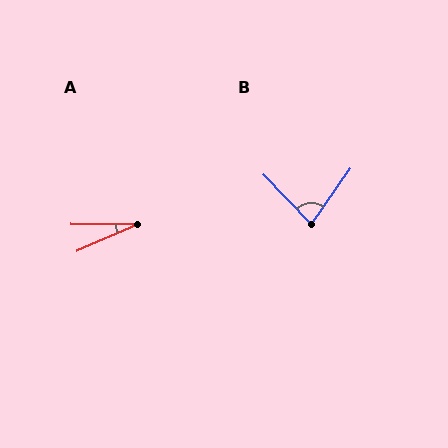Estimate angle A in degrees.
Approximately 24 degrees.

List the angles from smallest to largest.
A (24°), B (79°).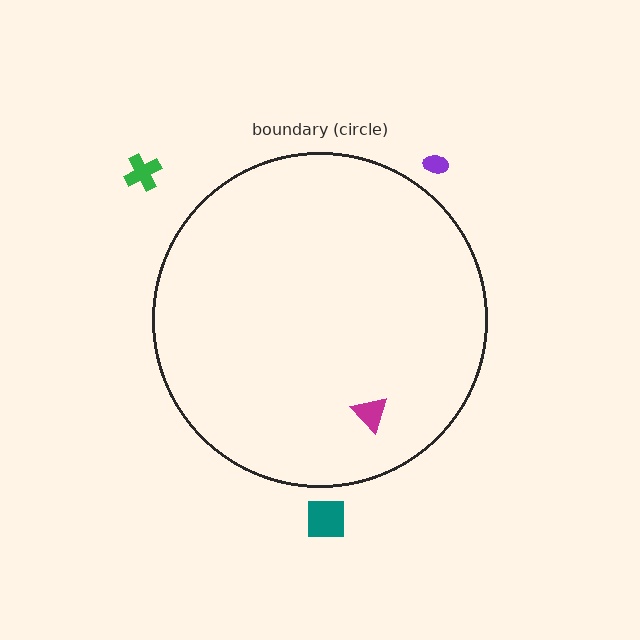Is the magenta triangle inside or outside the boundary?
Inside.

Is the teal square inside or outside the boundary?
Outside.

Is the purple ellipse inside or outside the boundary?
Outside.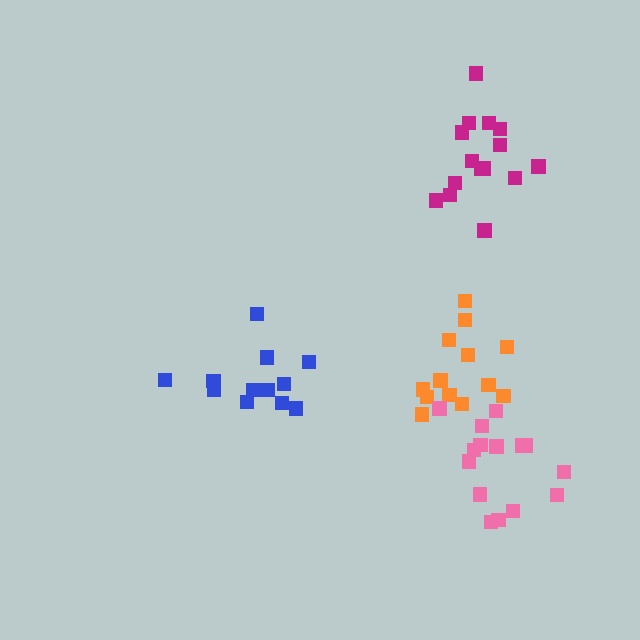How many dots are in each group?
Group 1: 13 dots, Group 2: 15 dots, Group 3: 15 dots, Group 4: 12 dots (55 total).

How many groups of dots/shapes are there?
There are 4 groups.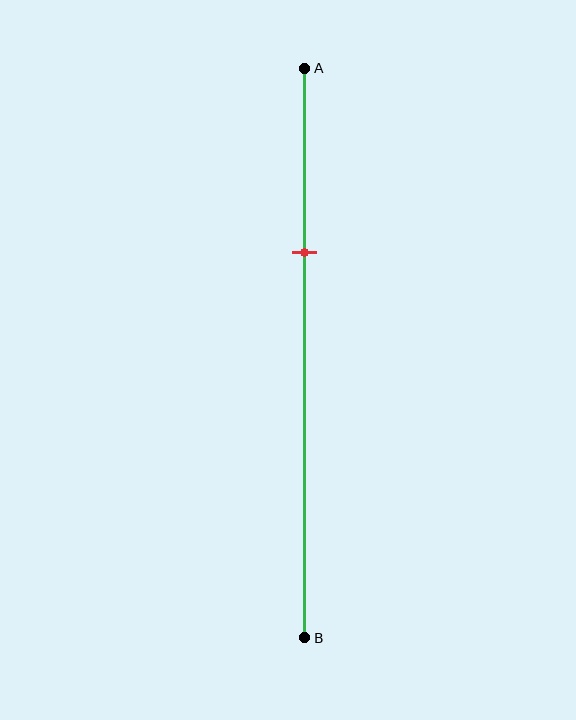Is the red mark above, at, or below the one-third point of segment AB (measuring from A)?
The red mark is approximately at the one-third point of segment AB.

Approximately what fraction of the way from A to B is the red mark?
The red mark is approximately 30% of the way from A to B.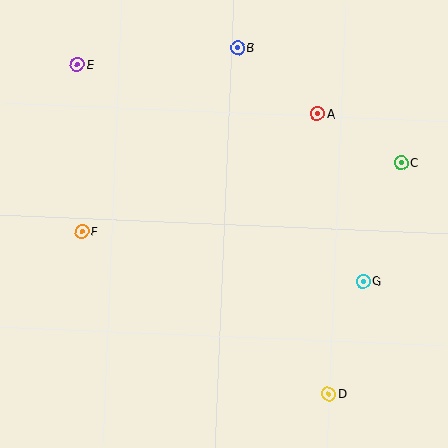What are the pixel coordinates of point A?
Point A is at (317, 114).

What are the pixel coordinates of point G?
Point G is at (363, 281).